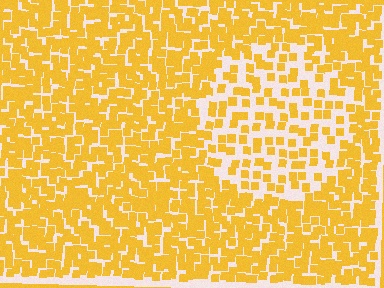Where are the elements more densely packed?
The elements are more densely packed outside the circle boundary.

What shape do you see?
I see a circle.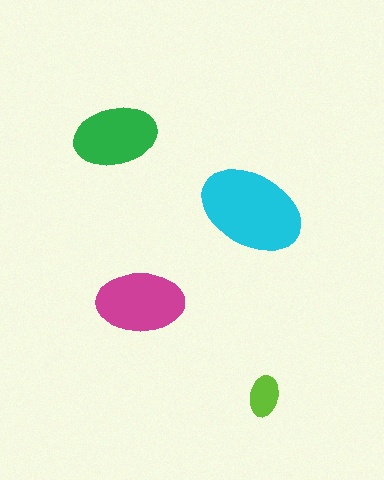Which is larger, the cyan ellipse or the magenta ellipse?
The cyan one.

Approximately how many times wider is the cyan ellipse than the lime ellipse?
About 2.5 times wider.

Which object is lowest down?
The lime ellipse is bottommost.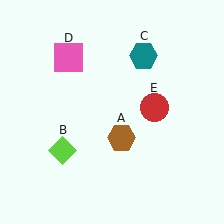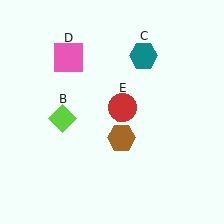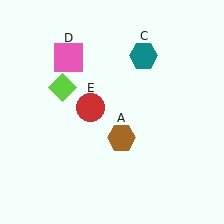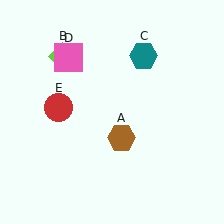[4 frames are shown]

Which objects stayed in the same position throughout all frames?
Brown hexagon (object A) and teal hexagon (object C) and pink square (object D) remained stationary.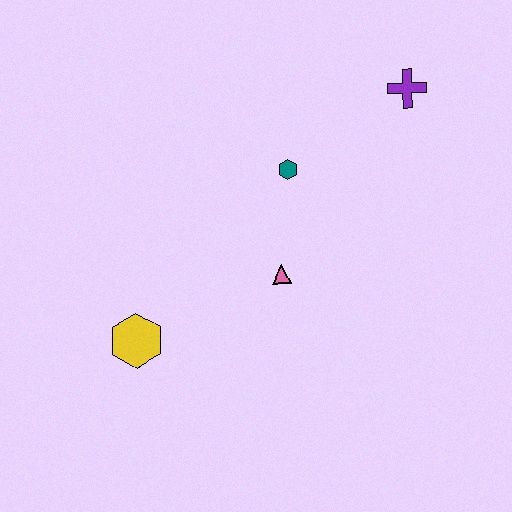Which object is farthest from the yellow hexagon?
The purple cross is farthest from the yellow hexagon.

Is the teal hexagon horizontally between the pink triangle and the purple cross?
Yes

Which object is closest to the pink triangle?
The teal hexagon is closest to the pink triangle.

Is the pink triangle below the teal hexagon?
Yes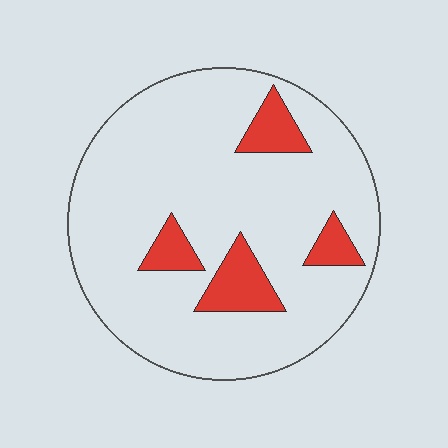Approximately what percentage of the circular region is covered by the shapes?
Approximately 15%.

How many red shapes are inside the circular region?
4.